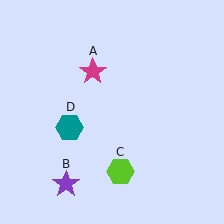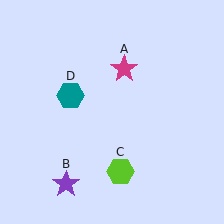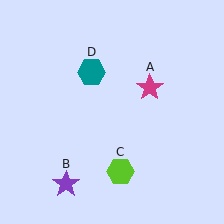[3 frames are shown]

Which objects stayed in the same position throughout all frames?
Purple star (object B) and lime hexagon (object C) remained stationary.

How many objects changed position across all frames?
2 objects changed position: magenta star (object A), teal hexagon (object D).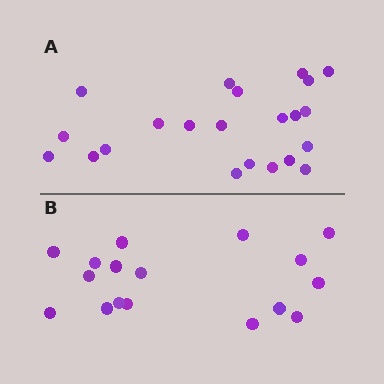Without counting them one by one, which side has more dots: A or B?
Region A (the top region) has more dots.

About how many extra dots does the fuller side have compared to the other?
Region A has about 5 more dots than region B.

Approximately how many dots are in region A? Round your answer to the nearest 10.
About 20 dots. (The exact count is 22, which rounds to 20.)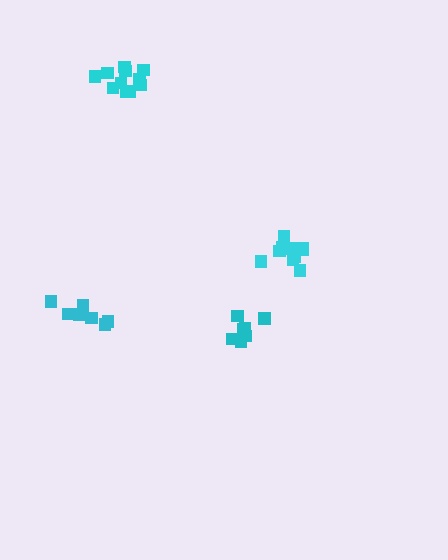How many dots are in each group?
Group 1: 11 dots, Group 2: 11 dots, Group 3: 8 dots, Group 4: 7 dots (37 total).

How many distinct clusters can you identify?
There are 4 distinct clusters.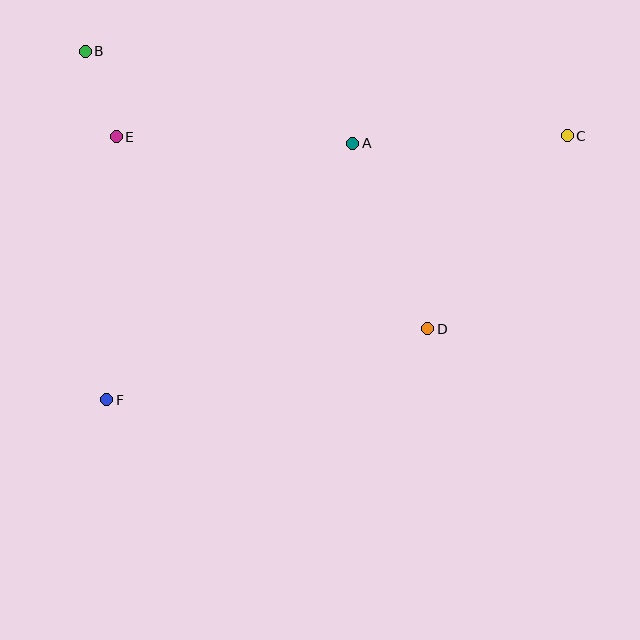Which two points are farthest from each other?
Points C and F are farthest from each other.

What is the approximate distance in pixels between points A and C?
The distance between A and C is approximately 215 pixels.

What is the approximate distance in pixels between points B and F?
The distance between B and F is approximately 349 pixels.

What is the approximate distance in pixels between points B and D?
The distance between B and D is approximately 441 pixels.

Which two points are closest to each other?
Points B and E are closest to each other.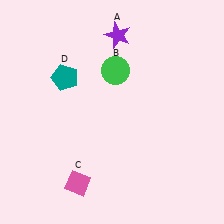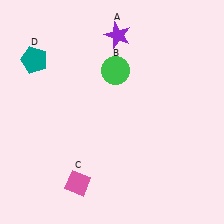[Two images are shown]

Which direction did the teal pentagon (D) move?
The teal pentagon (D) moved left.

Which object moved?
The teal pentagon (D) moved left.